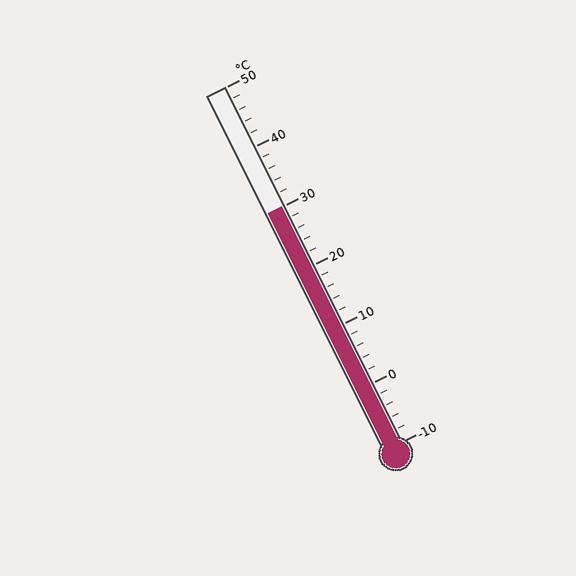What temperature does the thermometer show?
The thermometer shows approximately 30°C.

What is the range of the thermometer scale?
The thermometer scale ranges from -10°C to 50°C.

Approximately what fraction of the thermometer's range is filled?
The thermometer is filled to approximately 65% of its range.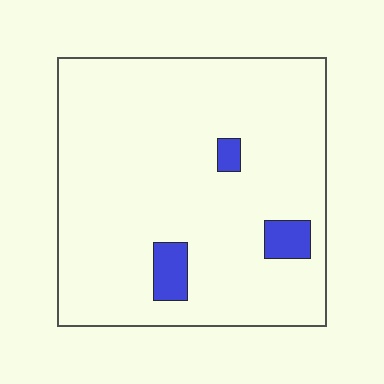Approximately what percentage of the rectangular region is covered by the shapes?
Approximately 5%.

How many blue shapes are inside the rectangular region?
3.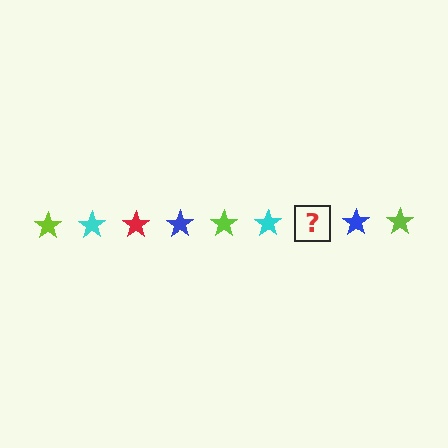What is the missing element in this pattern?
The missing element is a red star.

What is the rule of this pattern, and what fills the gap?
The rule is that the pattern cycles through lime, cyan, red, blue stars. The gap should be filled with a red star.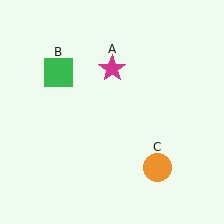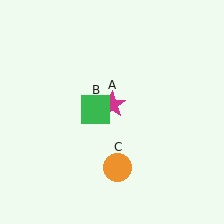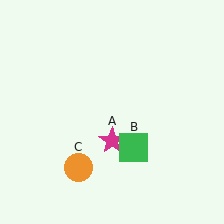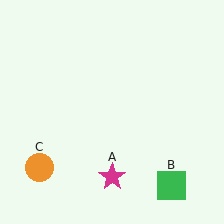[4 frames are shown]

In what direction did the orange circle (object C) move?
The orange circle (object C) moved left.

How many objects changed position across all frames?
3 objects changed position: magenta star (object A), green square (object B), orange circle (object C).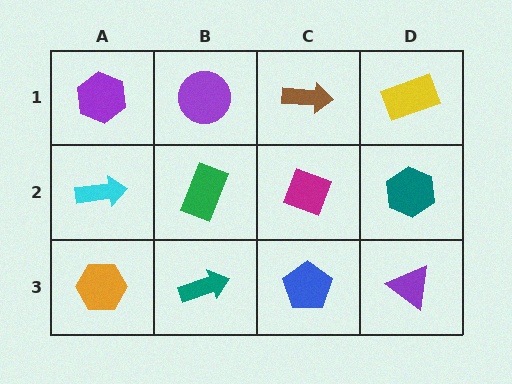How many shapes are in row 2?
4 shapes.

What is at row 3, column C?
A blue pentagon.